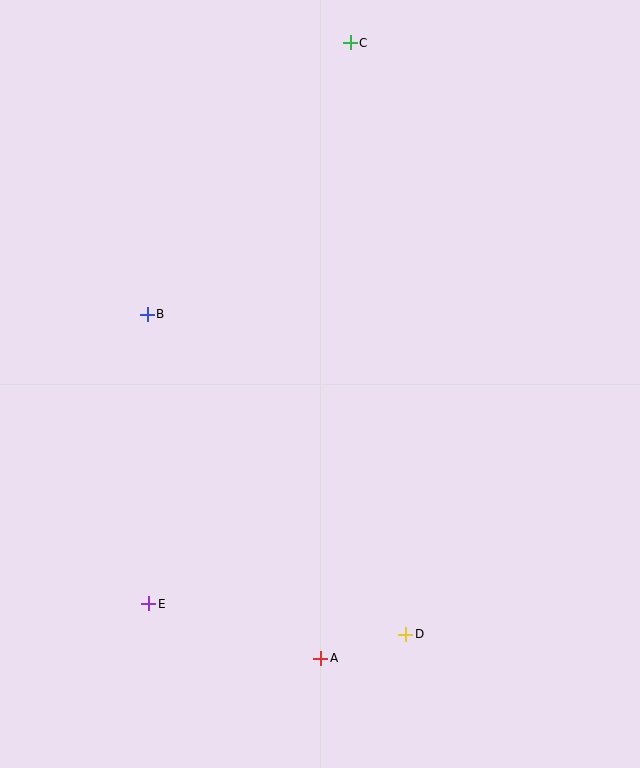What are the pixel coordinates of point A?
Point A is at (321, 658).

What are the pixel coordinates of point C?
Point C is at (350, 43).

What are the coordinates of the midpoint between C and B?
The midpoint between C and B is at (249, 178).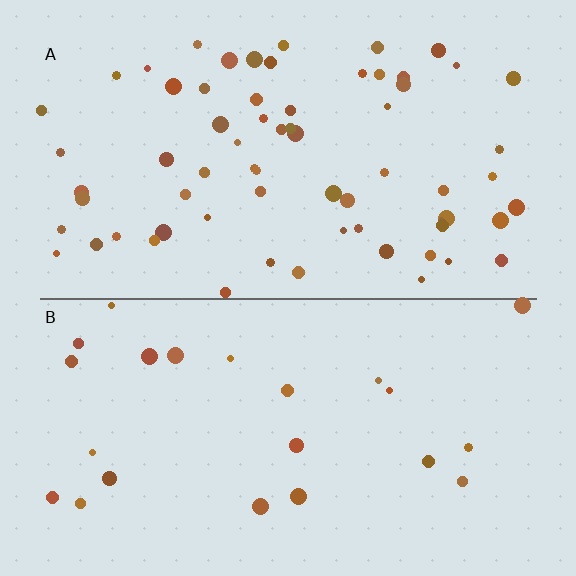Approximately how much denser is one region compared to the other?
Approximately 2.9× — region A over region B.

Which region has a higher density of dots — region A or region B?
A (the top).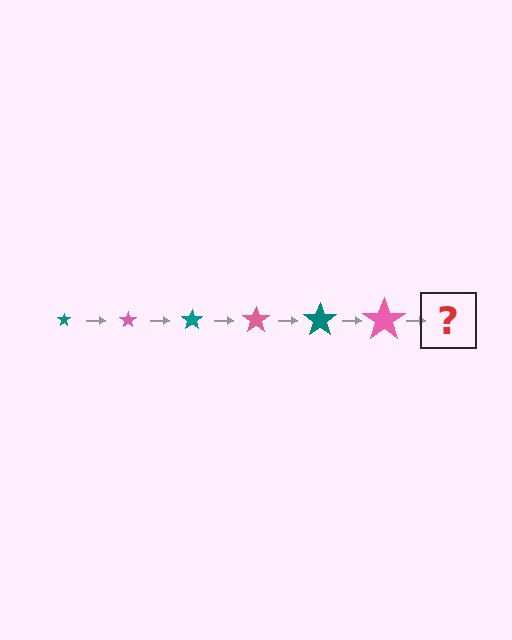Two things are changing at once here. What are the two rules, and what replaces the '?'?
The two rules are that the star grows larger each step and the color cycles through teal and pink. The '?' should be a teal star, larger than the previous one.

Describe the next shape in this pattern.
It should be a teal star, larger than the previous one.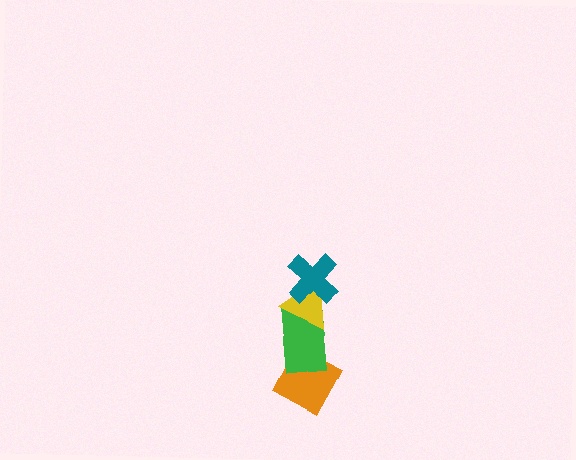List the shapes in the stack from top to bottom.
From top to bottom: the teal cross, the yellow triangle, the green rectangle, the orange diamond.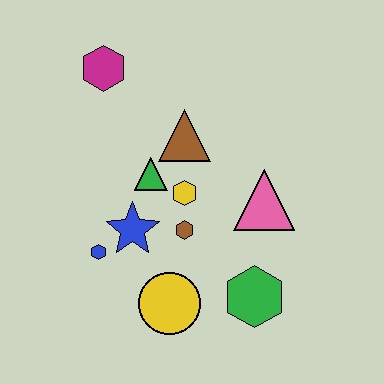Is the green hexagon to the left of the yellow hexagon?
No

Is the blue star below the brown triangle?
Yes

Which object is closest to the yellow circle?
The brown hexagon is closest to the yellow circle.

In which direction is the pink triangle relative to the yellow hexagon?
The pink triangle is to the right of the yellow hexagon.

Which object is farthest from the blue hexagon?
The magenta hexagon is farthest from the blue hexagon.